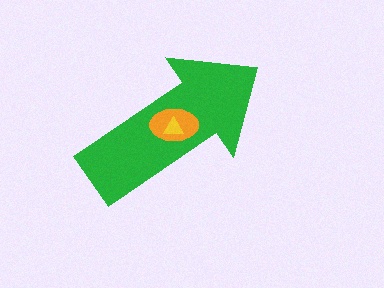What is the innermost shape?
The yellow triangle.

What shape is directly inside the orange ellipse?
The yellow triangle.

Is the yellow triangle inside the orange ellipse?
Yes.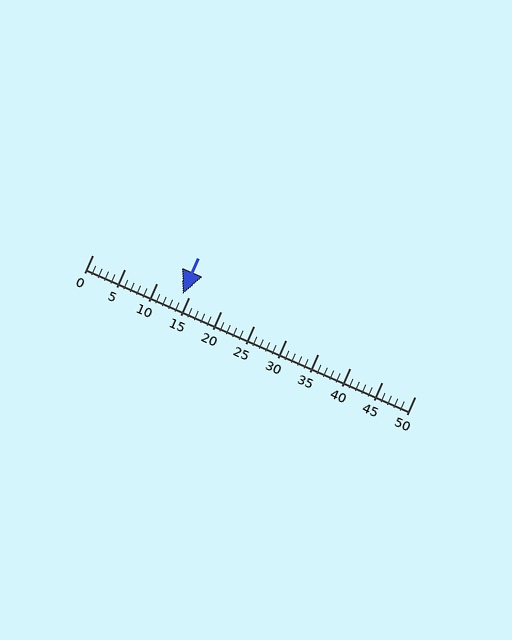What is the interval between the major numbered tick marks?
The major tick marks are spaced 5 units apart.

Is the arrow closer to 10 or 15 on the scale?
The arrow is closer to 15.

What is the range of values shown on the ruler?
The ruler shows values from 0 to 50.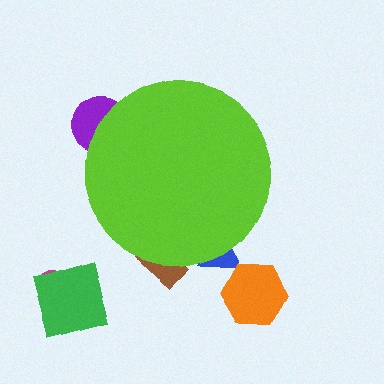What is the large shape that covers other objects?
A lime circle.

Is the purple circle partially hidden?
Yes, the purple circle is partially hidden behind the lime circle.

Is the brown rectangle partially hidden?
Yes, the brown rectangle is partially hidden behind the lime circle.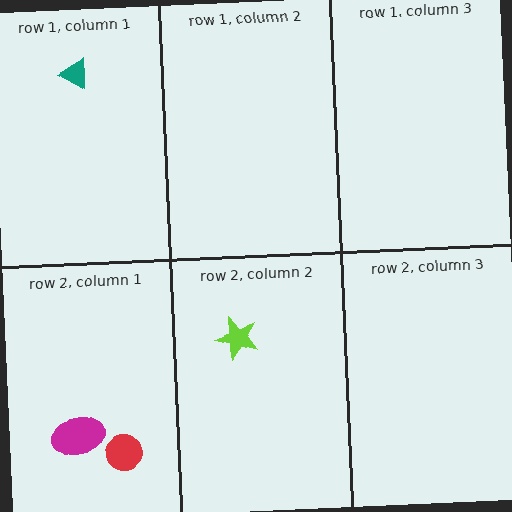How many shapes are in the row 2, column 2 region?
1.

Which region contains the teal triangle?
The row 1, column 1 region.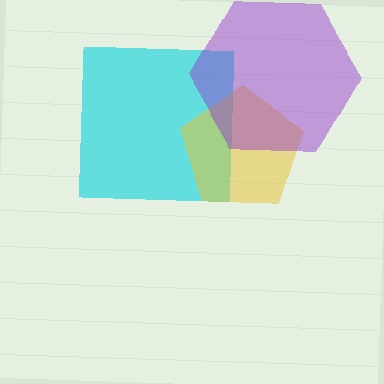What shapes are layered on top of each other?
The layered shapes are: a cyan square, a yellow pentagon, a purple hexagon.